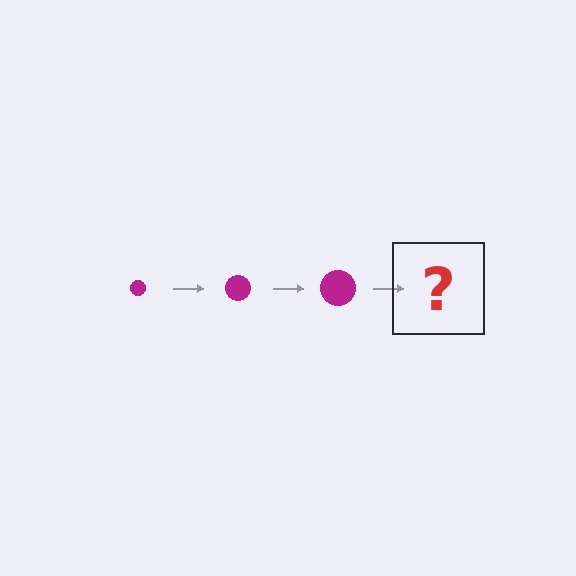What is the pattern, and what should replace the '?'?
The pattern is that the circle gets progressively larger each step. The '?' should be a magenta circle, larger than the previous one.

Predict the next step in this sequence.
The next step is a magenta circle, larger than the previous one.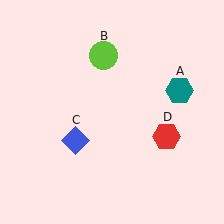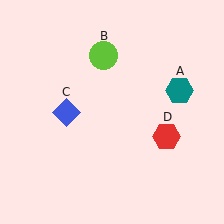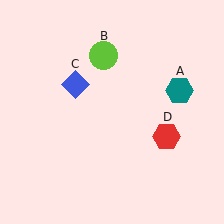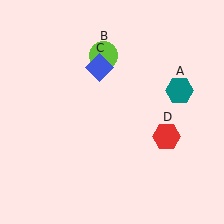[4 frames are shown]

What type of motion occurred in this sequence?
The blue diamond (object C) rotated clockwise around the center of the scene.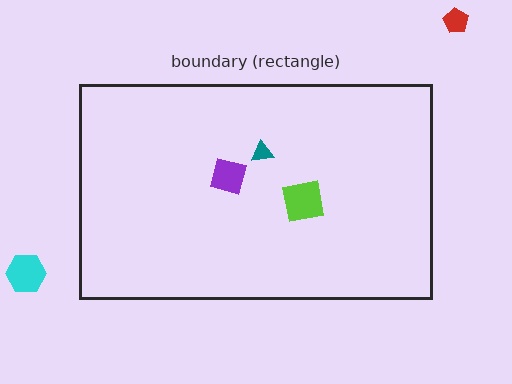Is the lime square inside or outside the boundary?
Inside.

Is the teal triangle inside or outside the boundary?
Inside.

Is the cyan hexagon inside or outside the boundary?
Outside.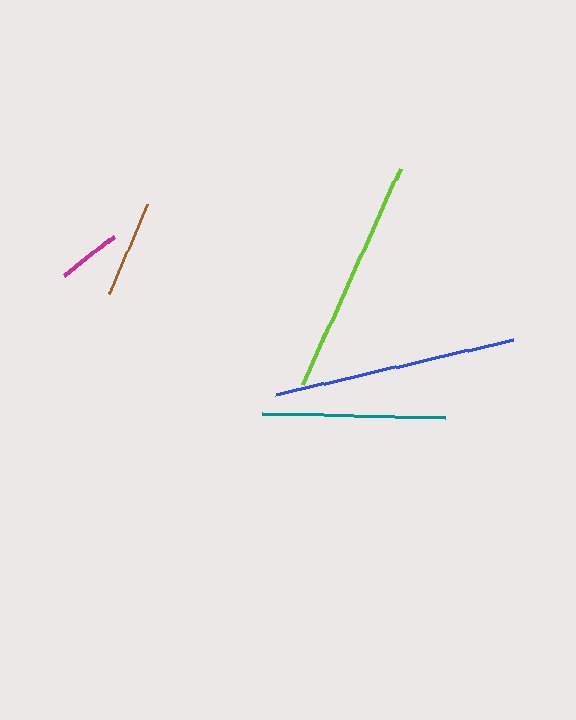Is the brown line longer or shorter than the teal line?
The teal line is longer than the brown line.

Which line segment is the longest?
The blue line is the longest at approximately 244 pixels.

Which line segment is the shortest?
The magenta line is the shortest at approximately 63 pixels.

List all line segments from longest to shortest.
From longest to shortest: blue, lime, teal, brown, magenta.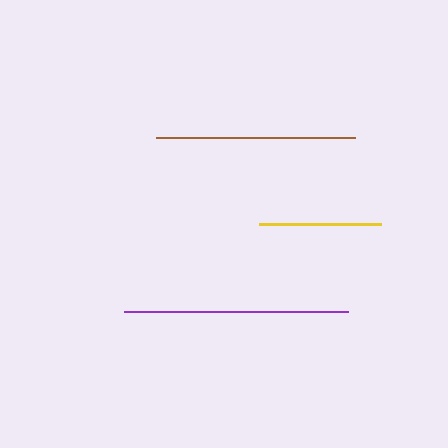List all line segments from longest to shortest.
From longest to shortest: purple, brown, yellow.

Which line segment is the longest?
The purple line is the longest at approximately 223 pixels.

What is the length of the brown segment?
The brown segment is approximately 198 pixels long.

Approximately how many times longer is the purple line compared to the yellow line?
The purple line is approximately 1.8 times the length of the yellow line.